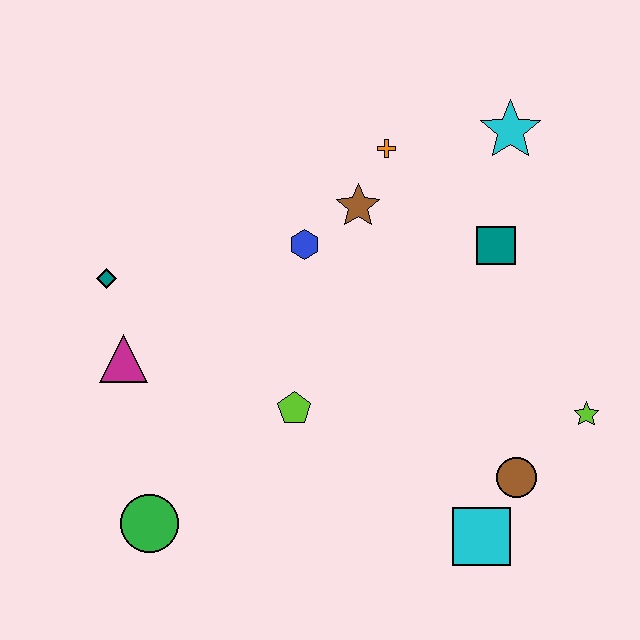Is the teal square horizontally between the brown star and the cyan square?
No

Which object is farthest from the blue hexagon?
The cyan square is farthest from the blue hexagon.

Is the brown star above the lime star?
Yes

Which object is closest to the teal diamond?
The magenta triangle is closest to the teal diamond.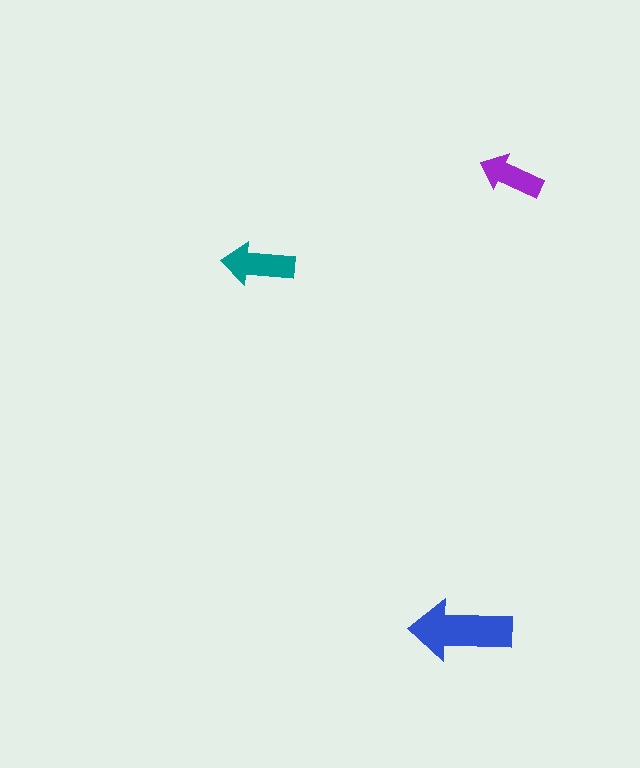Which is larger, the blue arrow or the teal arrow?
The blue one.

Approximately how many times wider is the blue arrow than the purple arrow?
About 1.5 times wider.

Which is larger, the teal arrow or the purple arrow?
The teal one.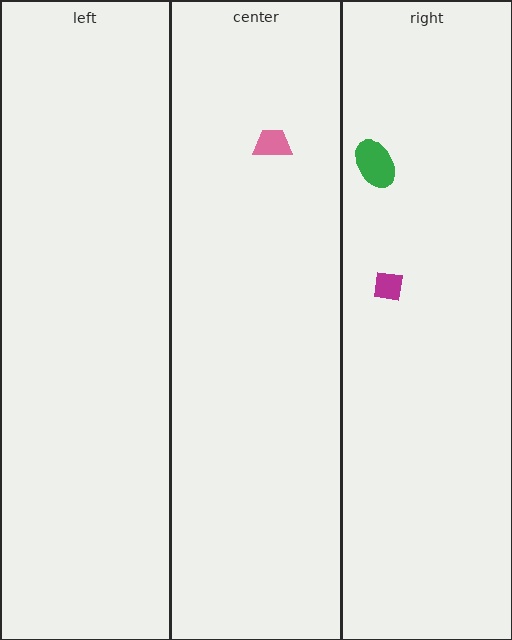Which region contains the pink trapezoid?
The center region.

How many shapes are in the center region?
1.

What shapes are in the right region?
The magenta square, the green ellipse.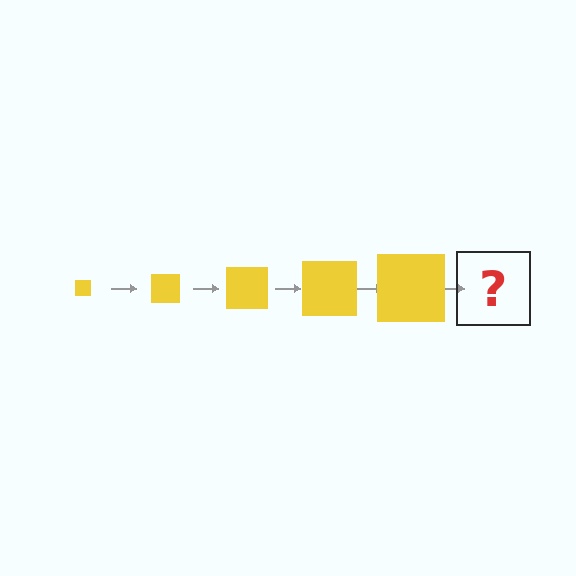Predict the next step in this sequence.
The next step is a yellow square, larger than the previous one.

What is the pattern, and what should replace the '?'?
The pattern is that the square gets progressively larger each step. The '?' should be a yellow square, larger than the previous one.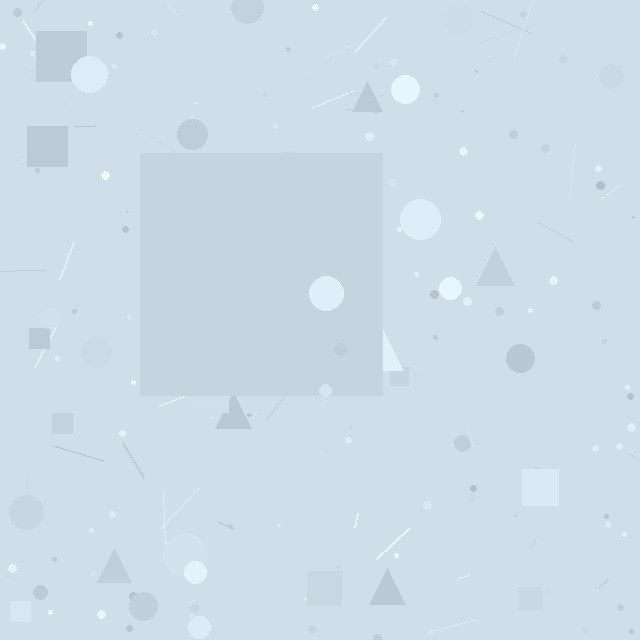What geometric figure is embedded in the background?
A square is embedded in the background.